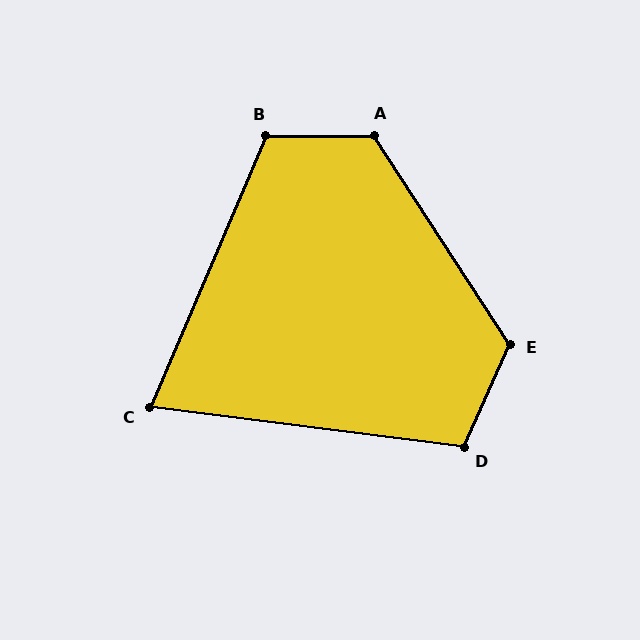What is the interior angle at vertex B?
Approximately 113 degrees (obtuse).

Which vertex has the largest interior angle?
A, at approximately 123 degrees.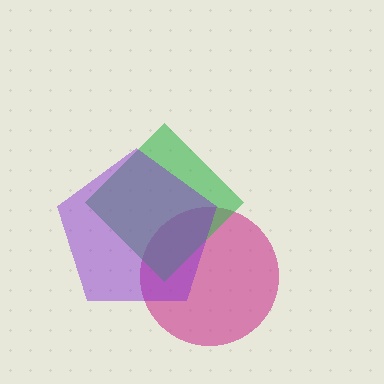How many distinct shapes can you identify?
There are 3 distinct shapes: a magenta circle, a green diamond, a purple pentagon.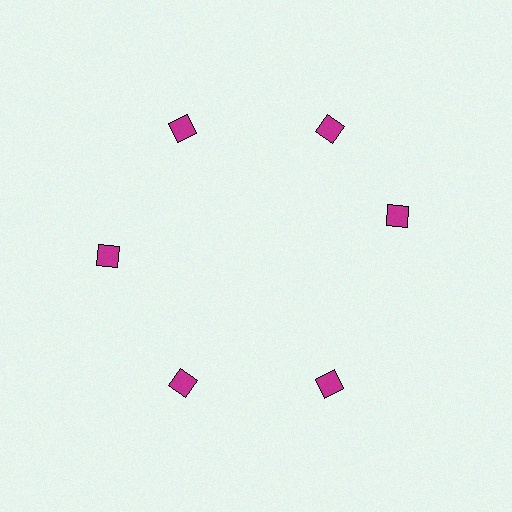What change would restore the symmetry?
The symmetry would be restored by rotating it back into even spacing with its neighbors so that all 6 squares sit at equal angles and equal distance from the center.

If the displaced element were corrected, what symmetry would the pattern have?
It would have 6-fold rotational symmetry — the pattern would map onto itself every 60 degrees.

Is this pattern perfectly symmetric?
No. The 6 magenta squares are arranged in a ring, but one element near the 3 o'clock position is rotated out of alignment along the ring, breaking the 6-fold rotational symmetry.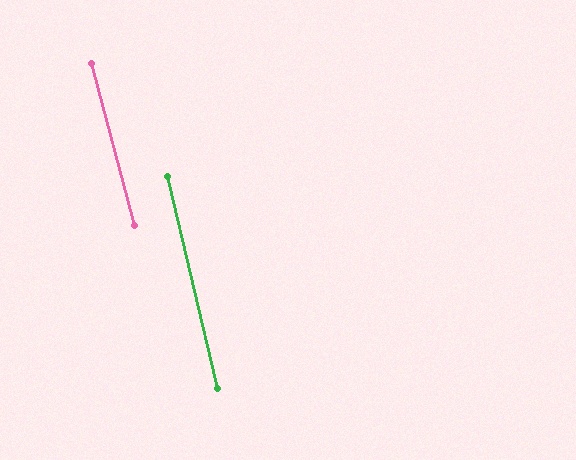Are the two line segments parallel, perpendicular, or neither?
Parallel — their directions differ by only 1.3°.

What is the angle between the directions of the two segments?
Approximately 1 degree.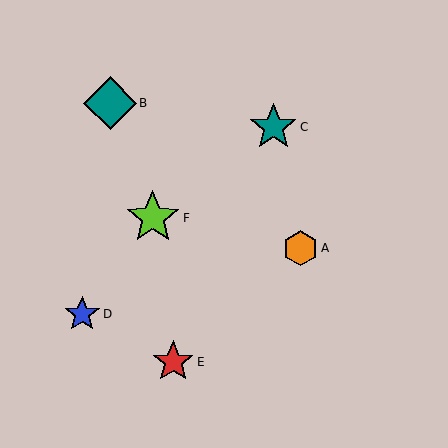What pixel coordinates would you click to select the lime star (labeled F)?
Click at (153, 218) to select the lime star F.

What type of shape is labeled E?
Shape E is a red star.